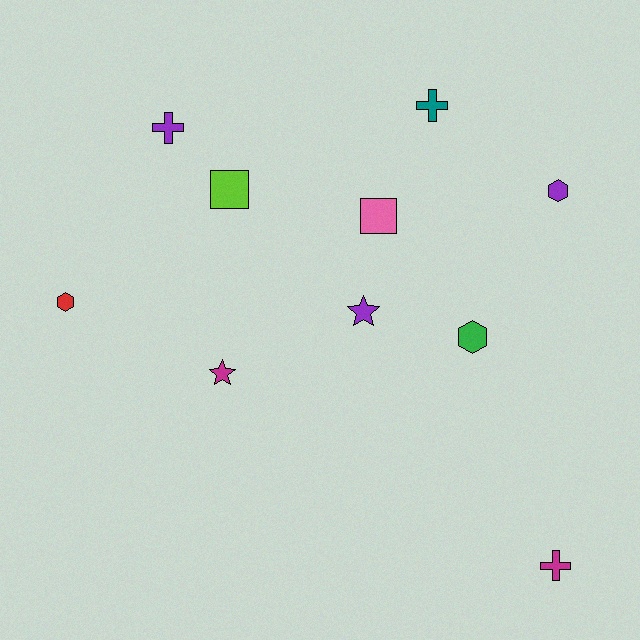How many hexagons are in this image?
There are 3 hexagons.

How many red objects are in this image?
There is 1 red object.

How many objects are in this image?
There are 10 objects.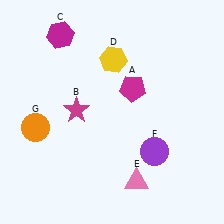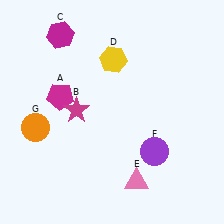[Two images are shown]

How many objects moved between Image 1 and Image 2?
1 object moved between the two images.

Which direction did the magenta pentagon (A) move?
The magenta pentagon (A) moved left.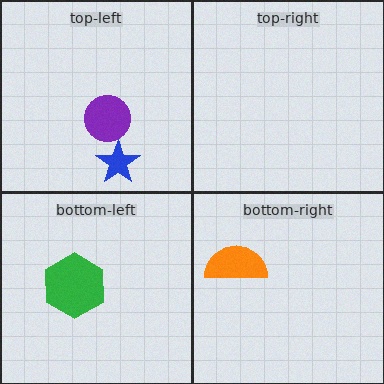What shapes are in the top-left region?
The blue star, the purple circle.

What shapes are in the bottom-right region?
The orange semicircle.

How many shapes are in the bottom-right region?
1.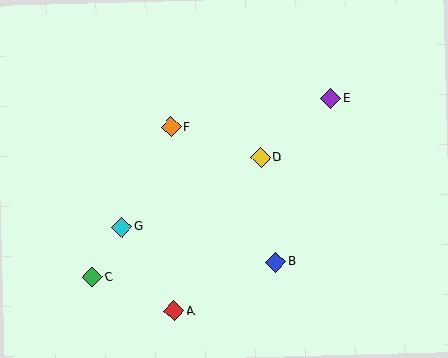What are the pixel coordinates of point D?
Point D is at (261, 157).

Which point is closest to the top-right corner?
Point E is closest to the top-right corner.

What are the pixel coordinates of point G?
Point G is at (122, 227).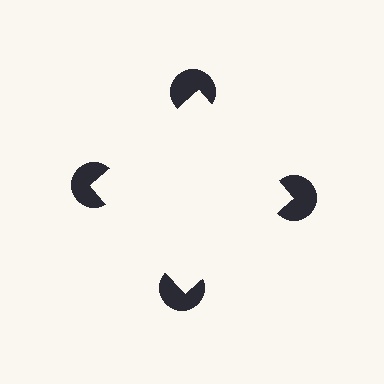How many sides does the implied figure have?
4 sides.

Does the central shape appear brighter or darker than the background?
It typically appears slightly brighter than the background, even though no actual brightness change is drawn.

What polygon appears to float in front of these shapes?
An illusory square — its edges are inferred from the aligned wedge cuts in the pac-man discs, not physically drawn.